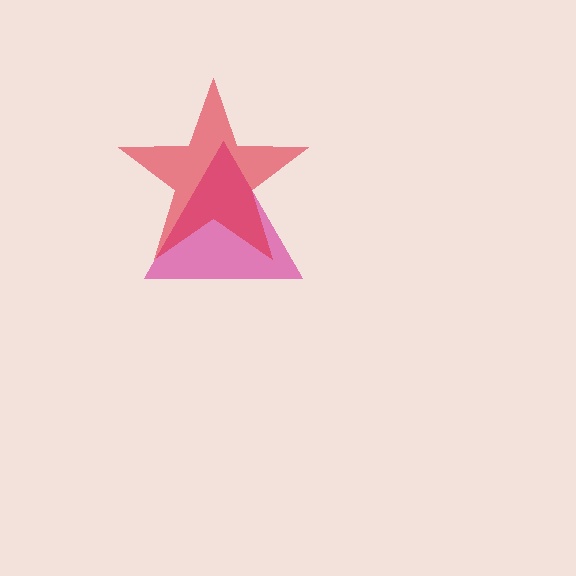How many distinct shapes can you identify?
There are 2 distinct shapes: a magenta triangle, a red star.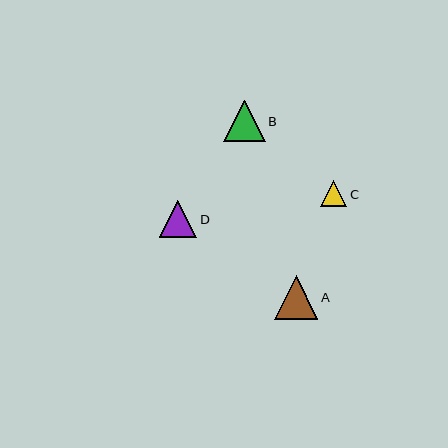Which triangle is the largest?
Triangle A is the largest with a size of approximately 43 pixels.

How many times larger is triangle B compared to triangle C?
Triangle B is approximately 1.6 times the size of triangle C.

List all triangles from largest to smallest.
From largest to smallest: A, B, D, C.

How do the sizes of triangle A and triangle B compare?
Triangle A and triangle B are approximately the same size.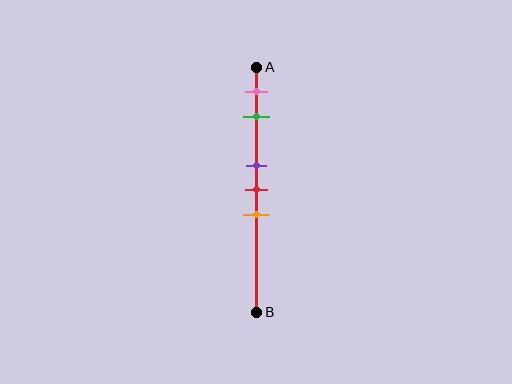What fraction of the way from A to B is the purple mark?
The purple mark is approximately 40% (0.4) of the way from A to B.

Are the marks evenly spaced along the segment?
No, the marks are not evenly spaced.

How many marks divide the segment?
There are 5 marks dividing the segment.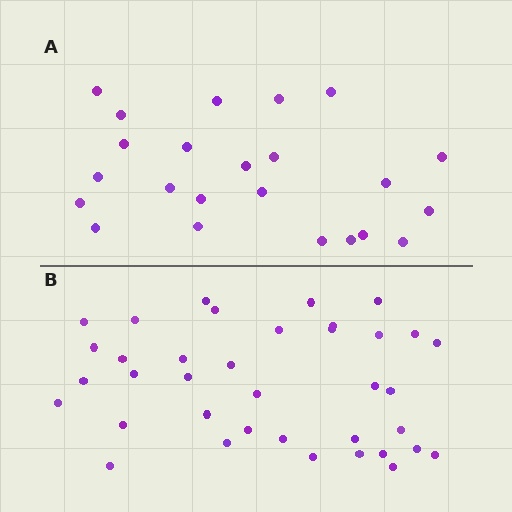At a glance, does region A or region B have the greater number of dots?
Region B (the bottom region) has more dots.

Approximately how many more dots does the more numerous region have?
Region B has approximately 15 more dots than region A.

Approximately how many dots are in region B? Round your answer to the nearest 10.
About 40 dots. (The exact count is 37, which rounds to 40.)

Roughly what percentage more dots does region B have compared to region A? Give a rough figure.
About 60% more.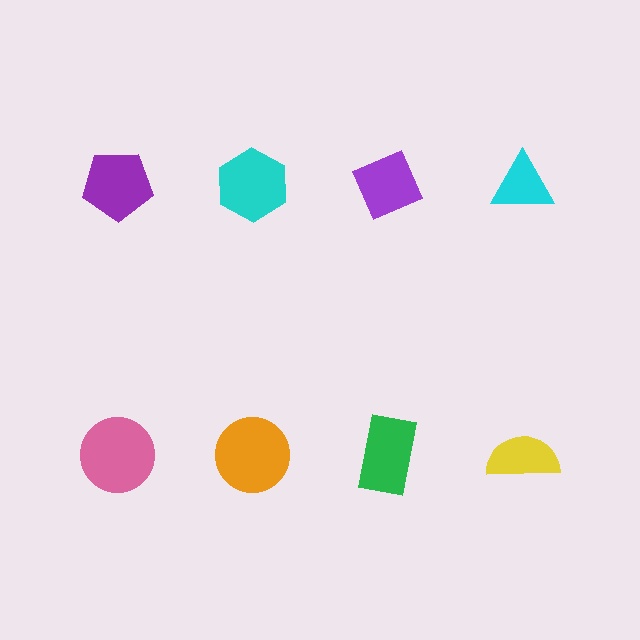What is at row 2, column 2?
An orange circle.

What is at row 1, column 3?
A purple diamond.